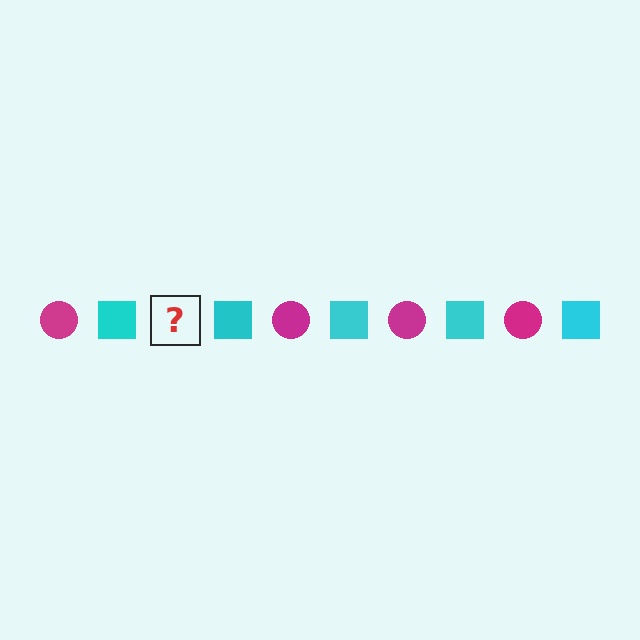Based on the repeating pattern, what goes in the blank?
The blank should be a magenta circle.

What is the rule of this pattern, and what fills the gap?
The rule is that the pattern alternates between magenta circle and cyan square. The gap should be filled with a magenta circle.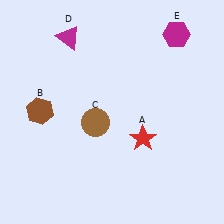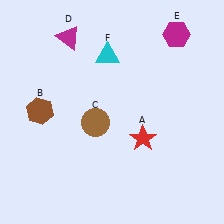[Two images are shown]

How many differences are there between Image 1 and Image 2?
There is 1 difference between the two images.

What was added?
A cyan triangle (F) was added in Image 2.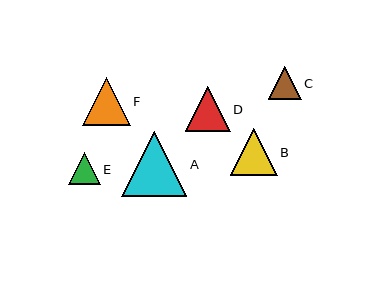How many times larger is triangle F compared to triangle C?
Triangle F is approximately 1.5 times the size of triangle C.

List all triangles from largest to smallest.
From largest to smallest: A, F, B, D, C, E.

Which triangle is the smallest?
Triangle E is the smallest with a size of approximately 32 pixels.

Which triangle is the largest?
Triangle A is the largest with a size of approximately 66 pixels.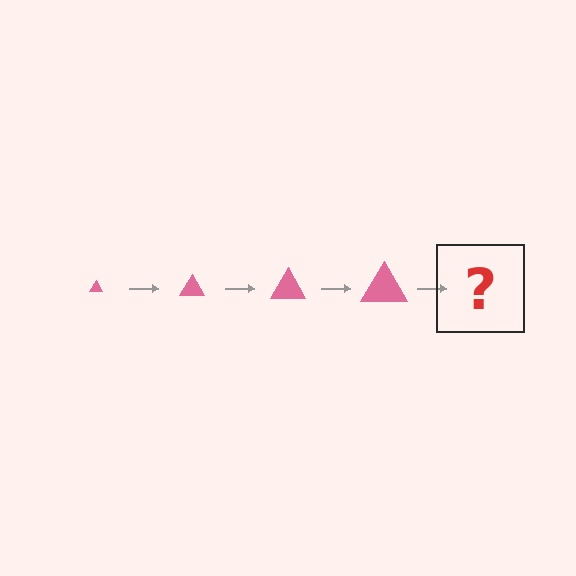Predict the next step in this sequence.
The next step is a pink triangle, larger than the previous one.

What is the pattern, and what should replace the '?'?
The pattern is that the triangle gets progressively larger each step. The '?' should be a pink triangle, larger than the previous one.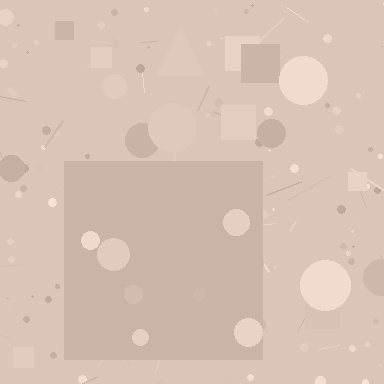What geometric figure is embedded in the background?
A square is embedded in the background.